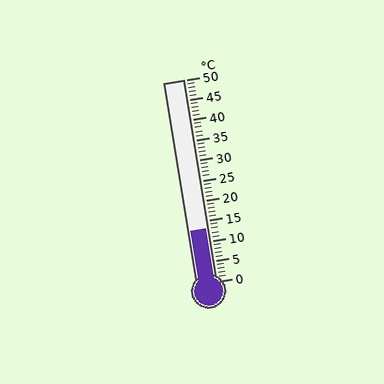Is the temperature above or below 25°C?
The temperature is below 25°C.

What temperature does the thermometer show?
The thermometer shows approximately 13°C.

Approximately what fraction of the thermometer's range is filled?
The thermometer is filled to approximately 25% of its range.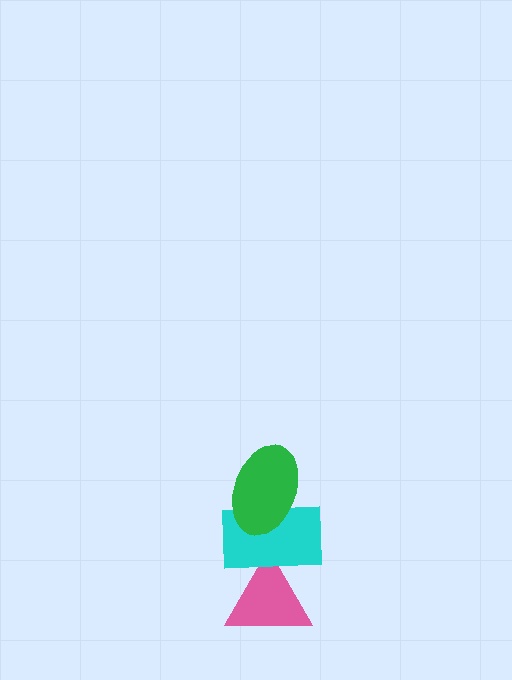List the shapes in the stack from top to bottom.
From top to bottom: the green ellipse, the cyan rectangle, the pink triangle.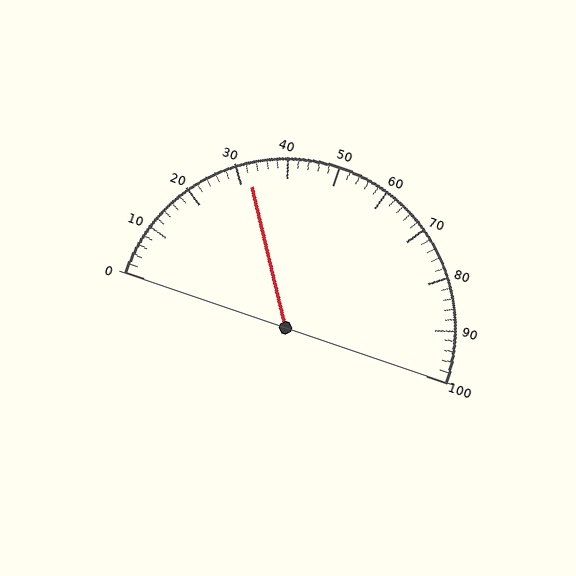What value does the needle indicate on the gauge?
The needle indicates approximately 32.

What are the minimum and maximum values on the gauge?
The gauge ranges from 0 to 100.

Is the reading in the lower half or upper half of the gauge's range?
The reading is in the lower half of the range (0 to 100).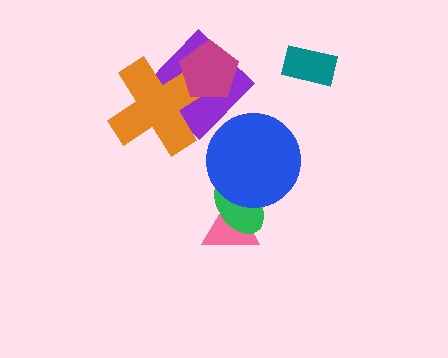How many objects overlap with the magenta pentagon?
2 objects overlap with the magenta pentagon.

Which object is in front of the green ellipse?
The blue circle is in front of the green ellipse.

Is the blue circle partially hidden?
No, no other shape covers it.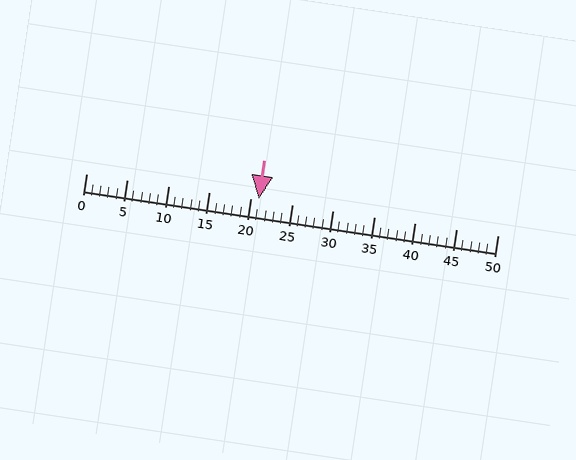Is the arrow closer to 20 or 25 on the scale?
The arrow is closer to 20.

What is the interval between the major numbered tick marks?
The major tick marks are spaced 5 units apart.